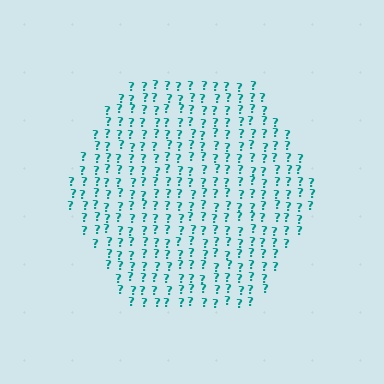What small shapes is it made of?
It is made of small question marks.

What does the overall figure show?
The overall figure shows a hexagon.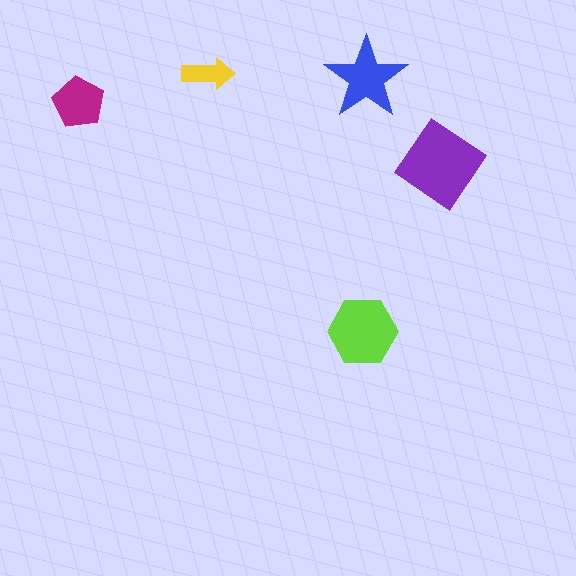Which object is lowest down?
The lime hexagon is bottommost.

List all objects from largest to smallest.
The purple diamond, the lime hexagon, the blue star, the magenta pentagon, the yellow arrow.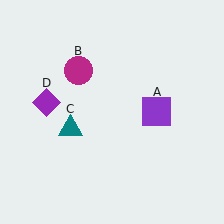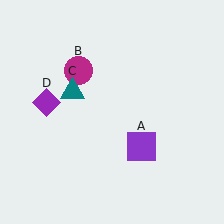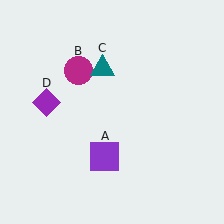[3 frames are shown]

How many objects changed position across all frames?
2 objects changed position: purple square (object A), teal triangle (object C).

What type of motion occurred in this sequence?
The purple square (object A), teal triangle (object C) rotated clockwise around the center of the scene.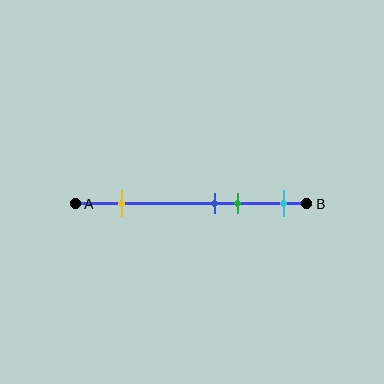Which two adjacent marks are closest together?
The blue and green marks are the closest adjacent pair.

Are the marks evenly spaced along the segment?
No, the marks are not evenly spaced.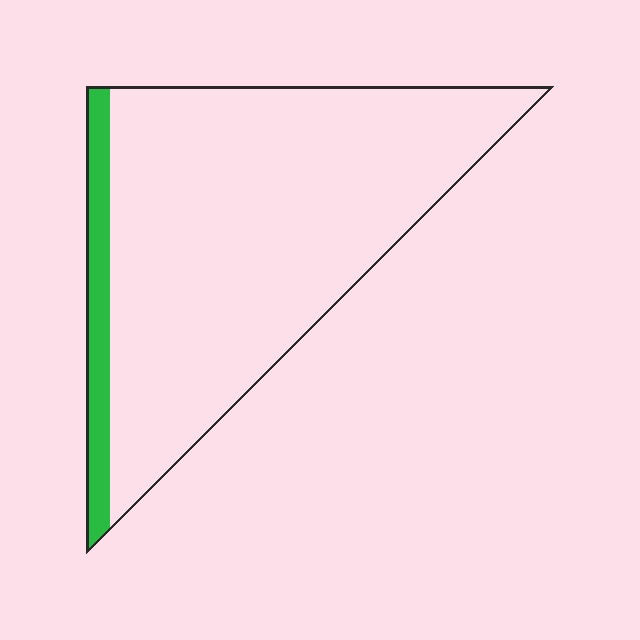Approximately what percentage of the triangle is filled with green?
Approximately 10%.